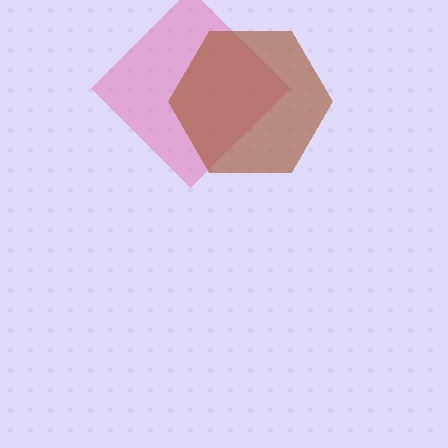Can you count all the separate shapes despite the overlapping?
Yes, there are 2 separate shapes.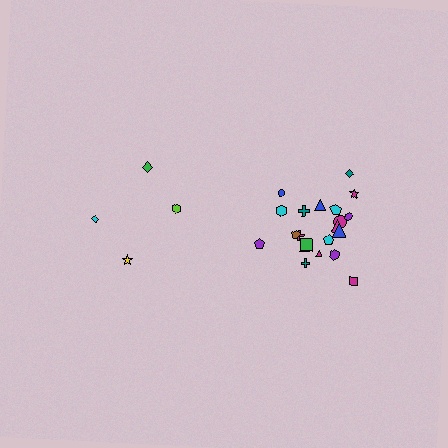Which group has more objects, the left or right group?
The right group.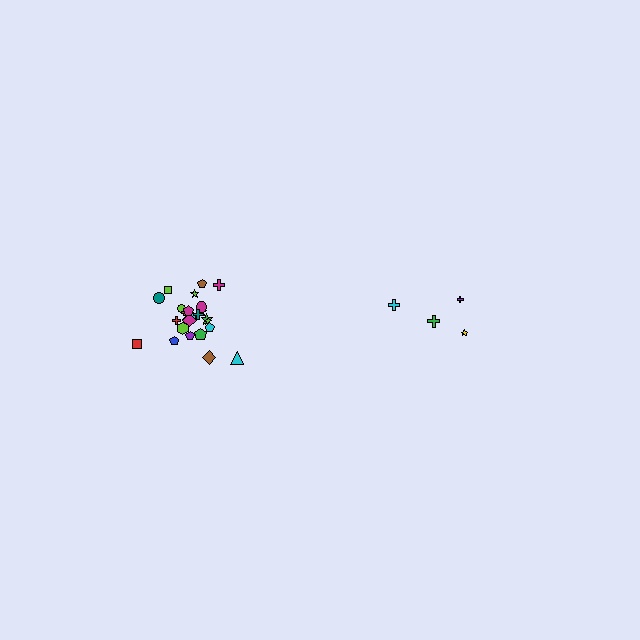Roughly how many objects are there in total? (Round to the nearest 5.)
Roughly 30 objects in total.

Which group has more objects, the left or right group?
The left group.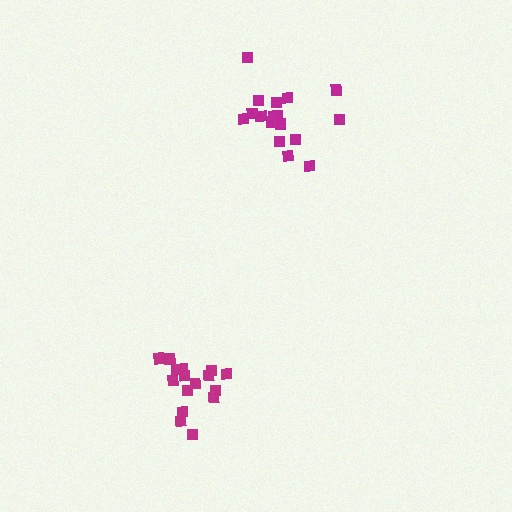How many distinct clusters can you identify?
There are 2 distinct clusters.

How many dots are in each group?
Group 1: 18 dots, Group 2: 16 dots (34 total).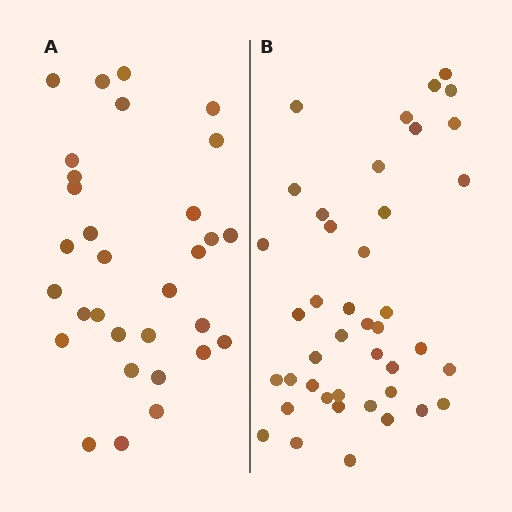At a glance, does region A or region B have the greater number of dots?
Region B (the right region) has more dots.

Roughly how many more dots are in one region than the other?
Region B has roughly 12 or so more dots than region A.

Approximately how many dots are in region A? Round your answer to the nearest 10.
About 30 dots. (The exact count is 31, which rounds to 30.)